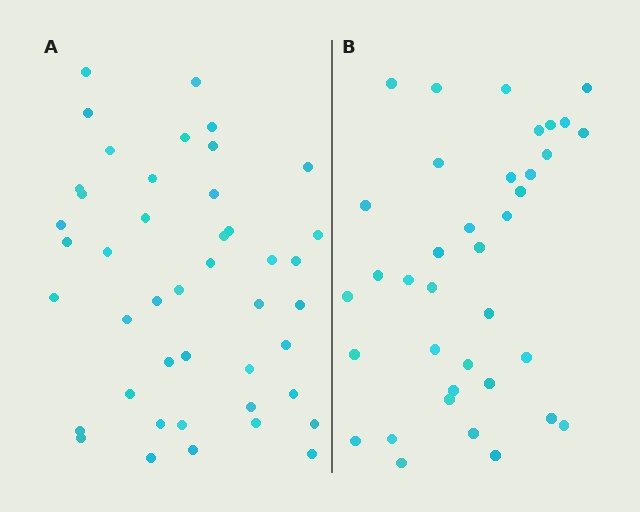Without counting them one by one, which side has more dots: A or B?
Region A (the left region) has more dots.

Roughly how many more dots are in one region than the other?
Region A has roughly 8 or so more dots than region B.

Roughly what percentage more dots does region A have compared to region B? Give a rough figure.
About 20% more.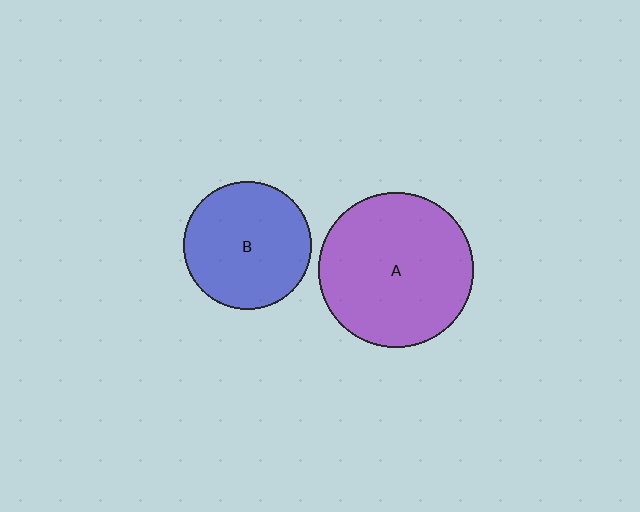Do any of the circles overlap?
No, none of the circles overlap.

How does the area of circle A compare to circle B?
Approximately 1.5 times.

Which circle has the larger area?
Circle A (purple).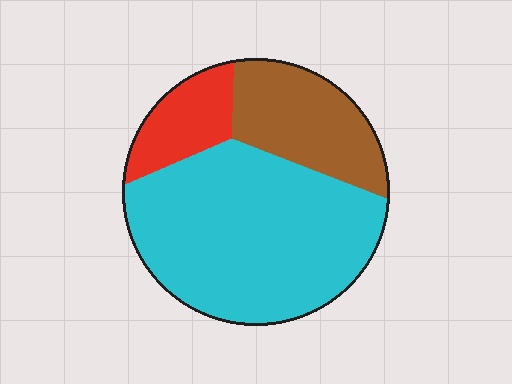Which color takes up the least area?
Red, at roughly 15%.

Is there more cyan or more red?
Cyan.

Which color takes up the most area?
Cyan, at roughly 60%.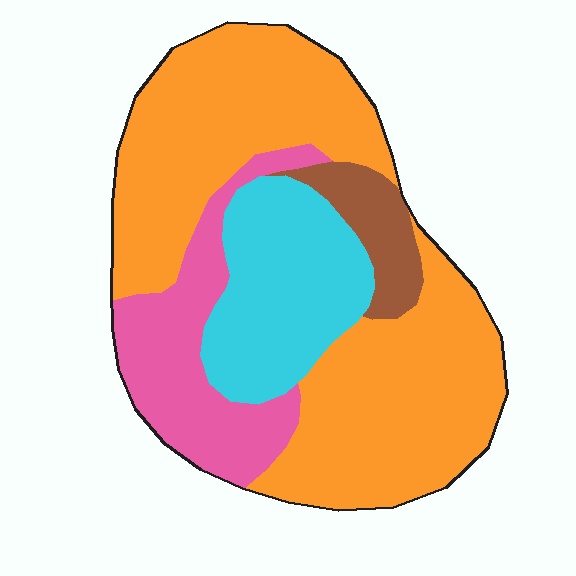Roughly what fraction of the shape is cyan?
Cyan takes up about one fifth (1/5) of the shape.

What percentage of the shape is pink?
Pink covers about 20% of the shape.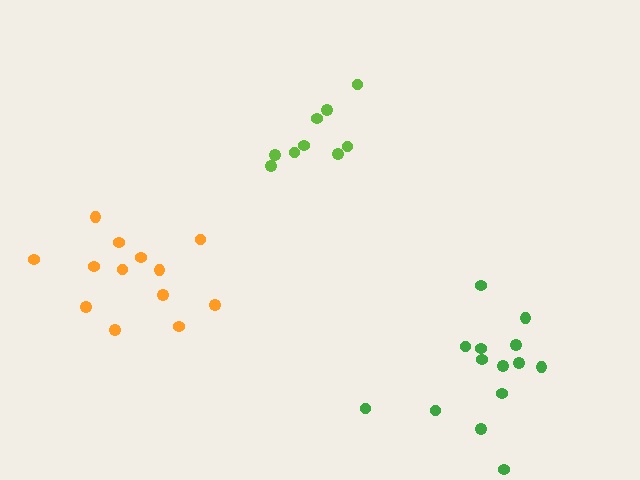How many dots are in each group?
Group 1: 9 dots, Group 2: 13 dots, Group 3: 14 dots (36 total).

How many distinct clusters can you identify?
There are 3 distinct clusters.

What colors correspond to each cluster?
The clusters are colored: lime, orange, green.